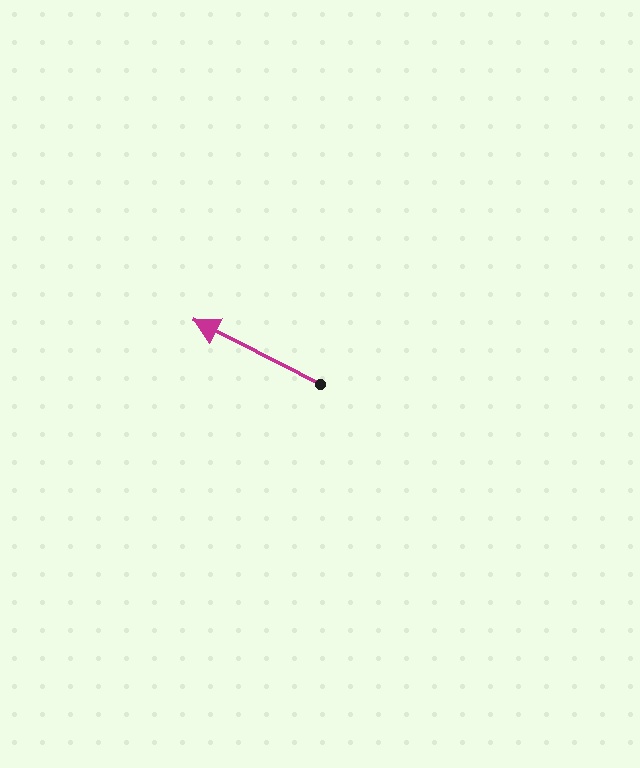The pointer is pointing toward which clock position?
Roughly 10 o'clock.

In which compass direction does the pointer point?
Northwest.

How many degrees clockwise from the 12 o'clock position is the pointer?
Approximately 297 degrees.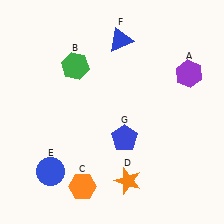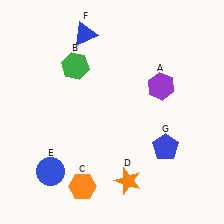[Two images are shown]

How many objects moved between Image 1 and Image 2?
3 objects moved between the two images.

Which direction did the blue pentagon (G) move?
The blue pentagon (G) moved right.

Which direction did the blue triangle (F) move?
The blue triangle (F) moved left.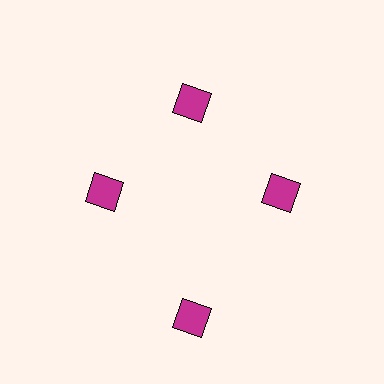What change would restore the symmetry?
The symmetry would be restored by moving it inward, back onto the ring so that all 4 diamonds sit at equal angles and equal distance from the center.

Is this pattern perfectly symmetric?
No. The 4 magenta diamonds are arranged in a ring, but one element near the 6 o'clock position is pushed outward from the center, breaking the 4-fold rotational symmetry.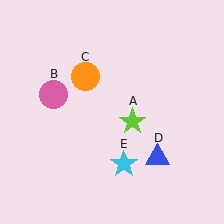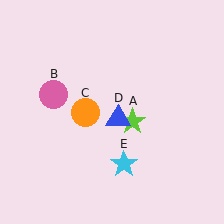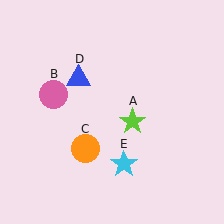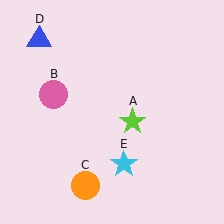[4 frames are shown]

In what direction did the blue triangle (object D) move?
The blue triangle (object D) moved up and to the left.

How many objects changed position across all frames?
2 objects changed position: orange circle (object C), blue triangle (object D).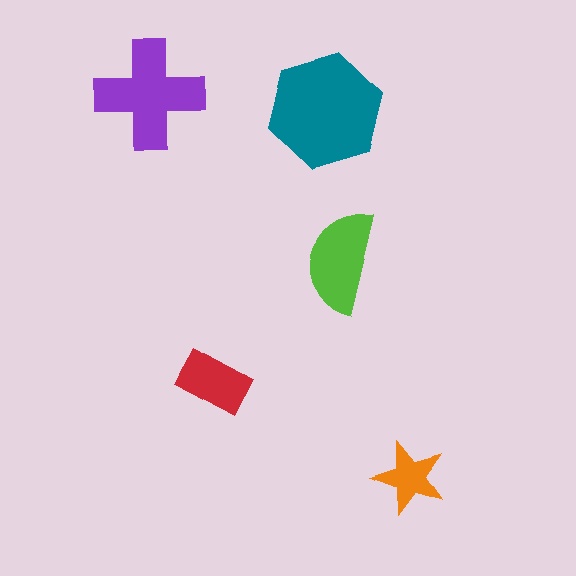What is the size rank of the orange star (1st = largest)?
5th.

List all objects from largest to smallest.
The teal hexagon, the purple cross, the lime semicircle, the red rectangle, the orange star.